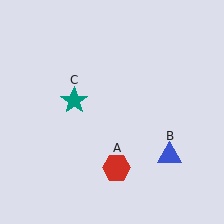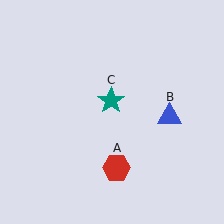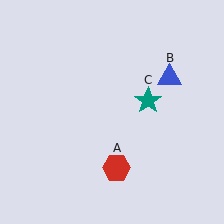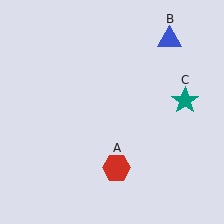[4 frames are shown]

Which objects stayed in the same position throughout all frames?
Red hexagon (object A) remained stationary.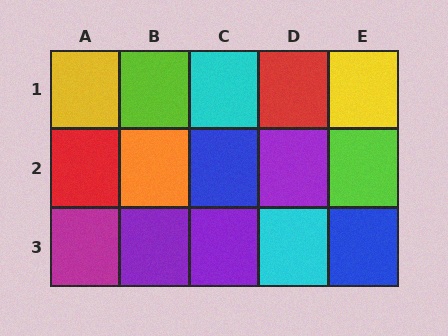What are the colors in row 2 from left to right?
Red, orange, blue, purple, lime.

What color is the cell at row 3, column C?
Purple.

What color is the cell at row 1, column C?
Cyan.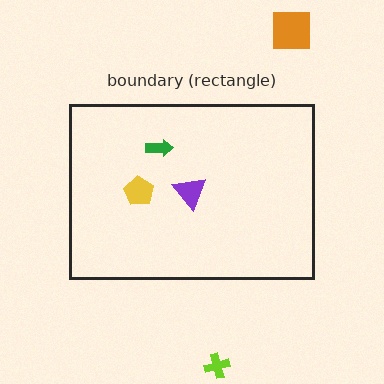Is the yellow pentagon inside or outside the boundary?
Inside.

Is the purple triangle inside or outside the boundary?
Inside.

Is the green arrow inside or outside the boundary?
Inside.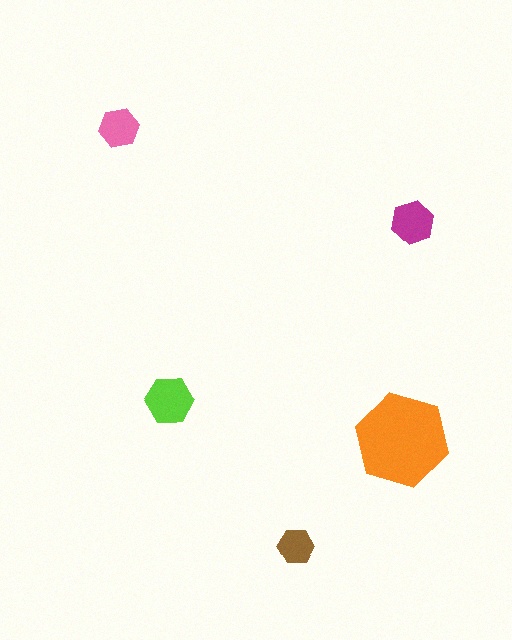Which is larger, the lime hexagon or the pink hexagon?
The lime one.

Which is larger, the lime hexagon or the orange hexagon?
The orange one.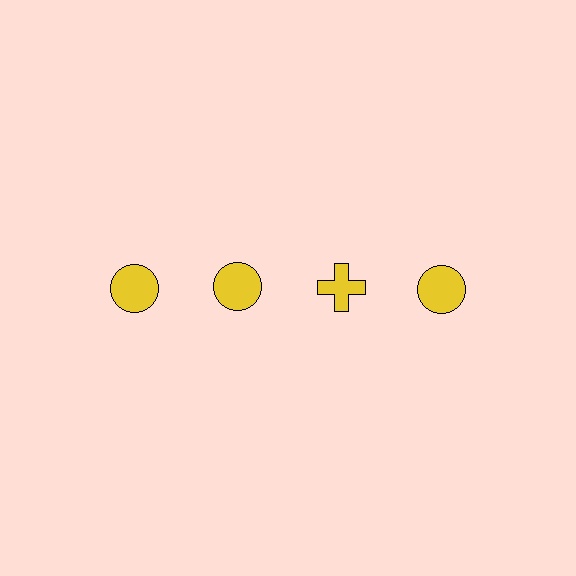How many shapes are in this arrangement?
There are 4 shapes arranged in a grid pattern.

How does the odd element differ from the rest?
It has a different shape: cross instead of circle.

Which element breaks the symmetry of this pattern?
The yellow cross in the top row, center column breaks the symmetry. All other shapes are yellow circles.